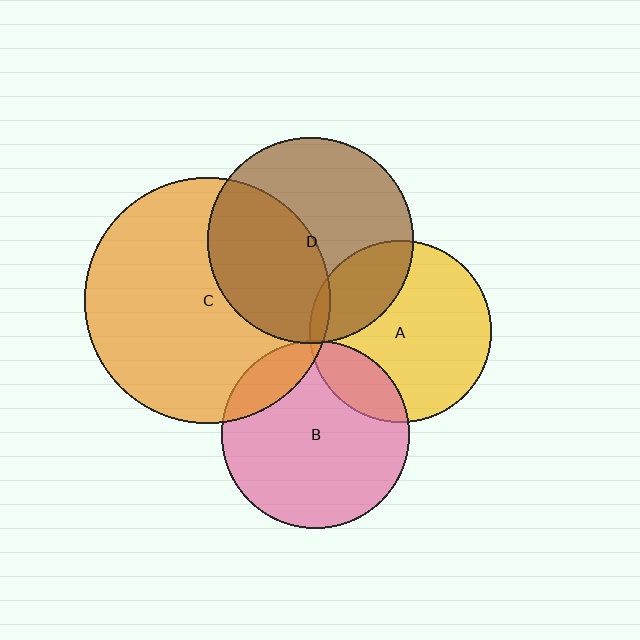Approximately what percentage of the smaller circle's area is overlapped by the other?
Approximately 20%.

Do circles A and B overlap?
Yes.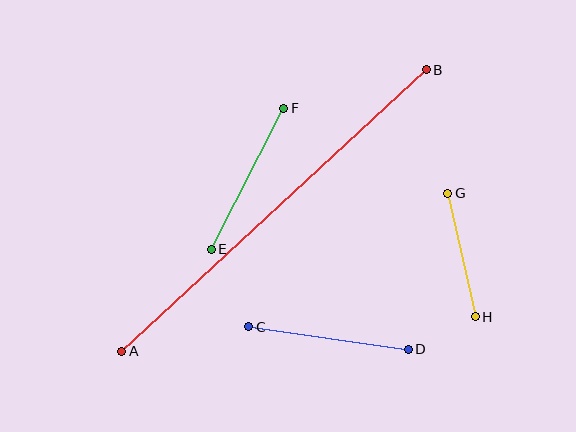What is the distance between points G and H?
The distance is approximately 127 pixels.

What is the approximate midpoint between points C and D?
The midpoint is at approximately (329, 338) pixels.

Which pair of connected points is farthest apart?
Points A and B are farthest apart.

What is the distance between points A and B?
The distance is approximately 414 pixels.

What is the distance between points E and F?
The distance is approximately 158 pixels.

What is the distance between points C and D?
The distance is approximately 161 pixels.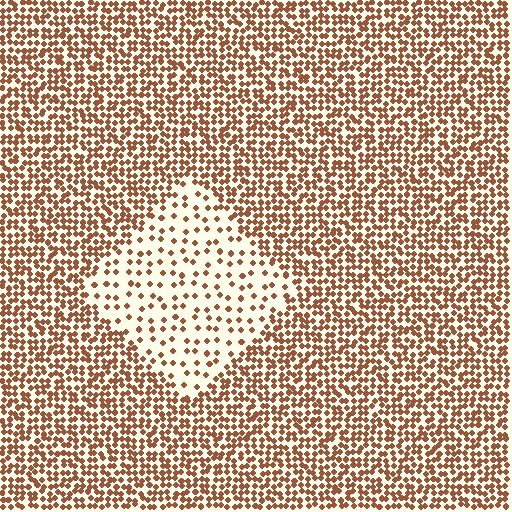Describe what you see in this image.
The image contains small brown elements arranged at two different densities. A diamond-shaped region is visible where the elements are less densely packed than the surrounding area.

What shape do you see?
I see a diamond.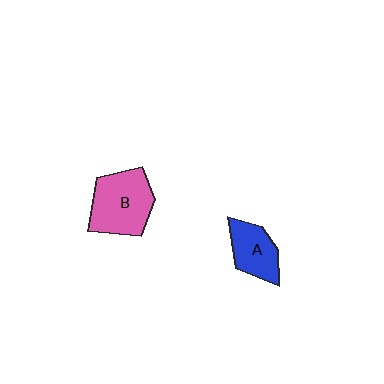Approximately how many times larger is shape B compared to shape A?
Approximately 1.5 times.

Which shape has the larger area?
Shape B (pink).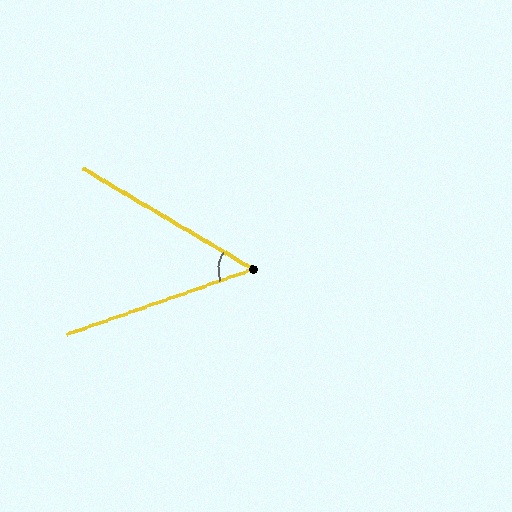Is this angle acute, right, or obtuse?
It is acute.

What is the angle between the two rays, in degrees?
Approximately 50 degrees.